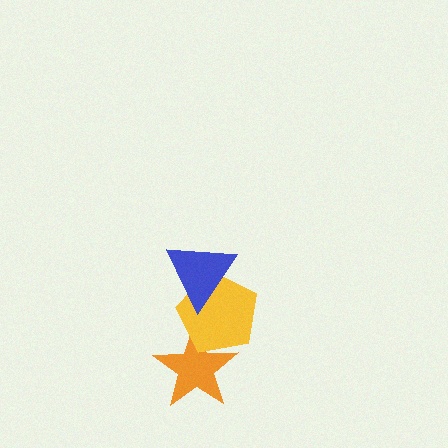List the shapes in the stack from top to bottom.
From top to bottom: the blue triangle, the yellow pentagon, the orange star.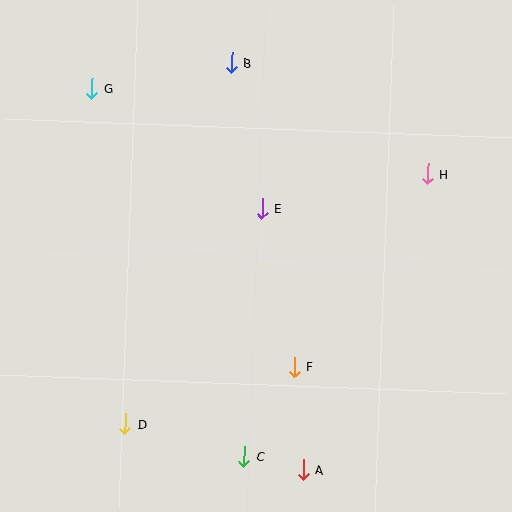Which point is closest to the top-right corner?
Point H is closest to the top-right corner.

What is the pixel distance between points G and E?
The distance between G and E is 209 pixels.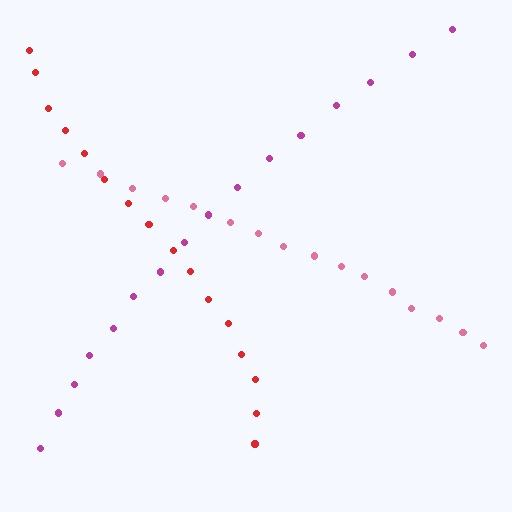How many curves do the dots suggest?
There are 3 distinct paths.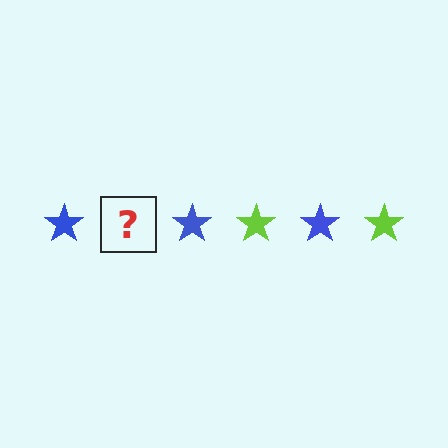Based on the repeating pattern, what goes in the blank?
The blank should be a lime star.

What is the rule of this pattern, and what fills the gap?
The rule is that the pattern cycles through blue, lime stars. The gap should be filled with a lime star.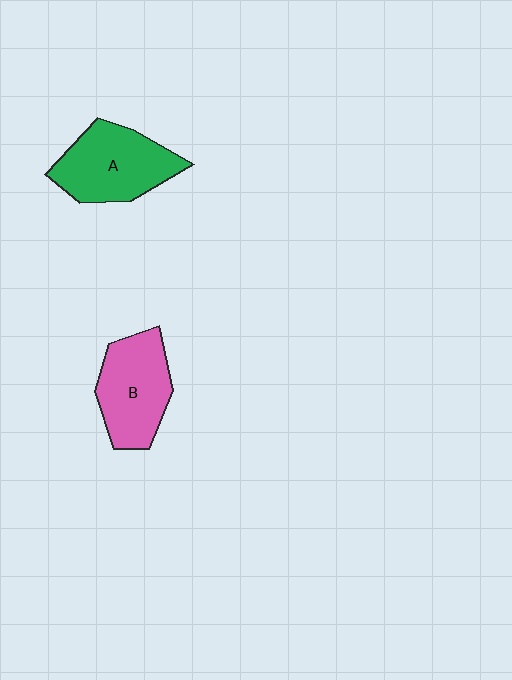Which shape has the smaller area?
Shape B (pink).